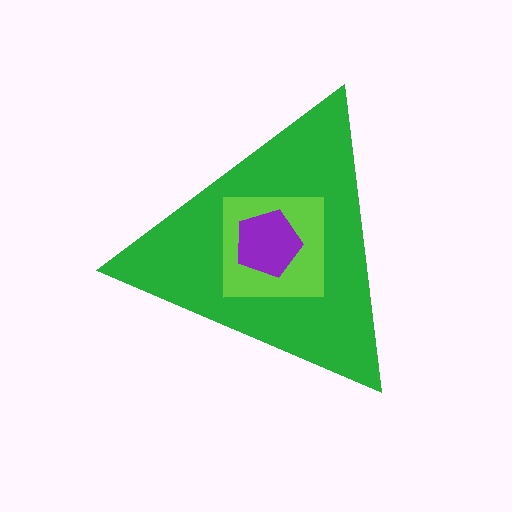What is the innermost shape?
The purple pentagon.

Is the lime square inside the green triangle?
Yes.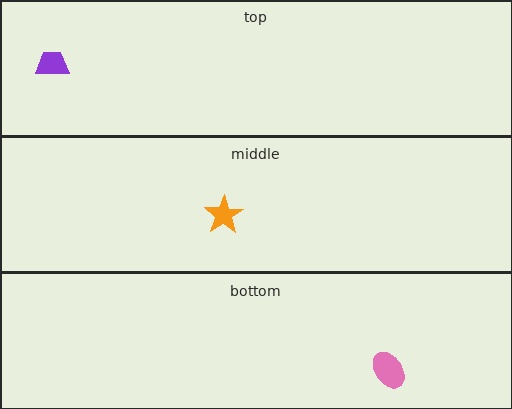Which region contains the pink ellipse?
The bottom region.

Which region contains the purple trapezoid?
The top region.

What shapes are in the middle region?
The orange star.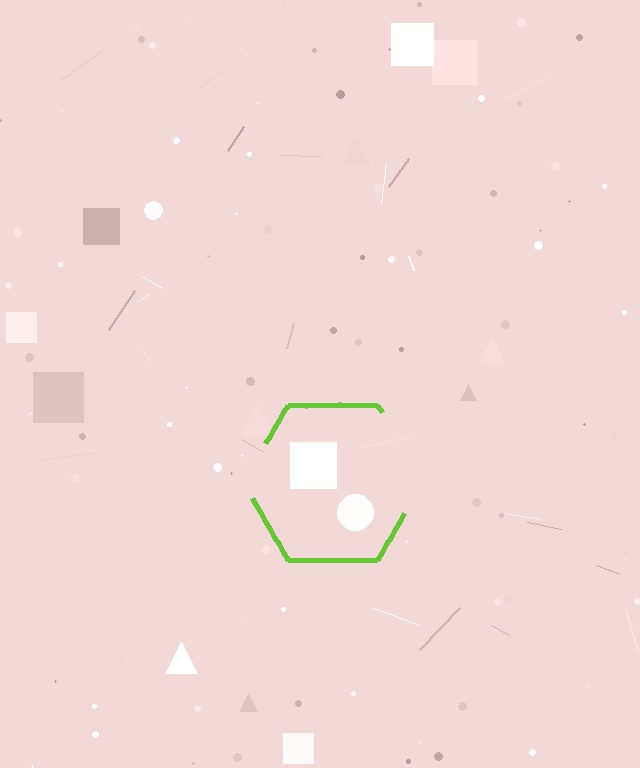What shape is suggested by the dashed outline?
The dashed outline suggests a hexagon.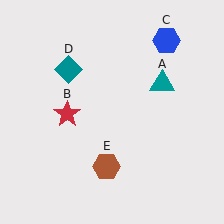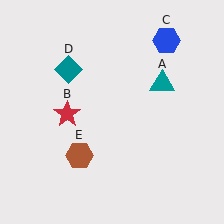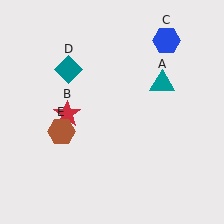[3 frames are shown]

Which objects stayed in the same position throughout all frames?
Teal triangle (object A) and red star (object B) and blue hexagon (object C) and teal diamond (object D) remained stationary.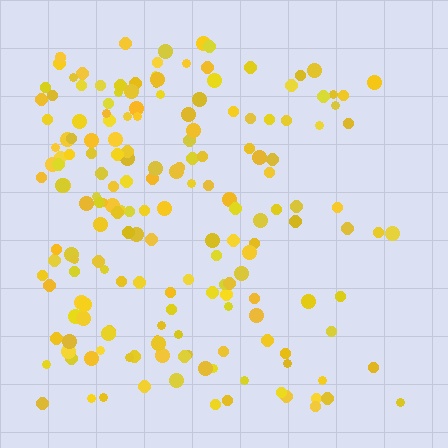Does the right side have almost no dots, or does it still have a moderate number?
Still a moderate number, just noticeably fewer than the left.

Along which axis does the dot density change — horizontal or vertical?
Horizontal.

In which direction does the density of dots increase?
From right to left, with the left side densest.